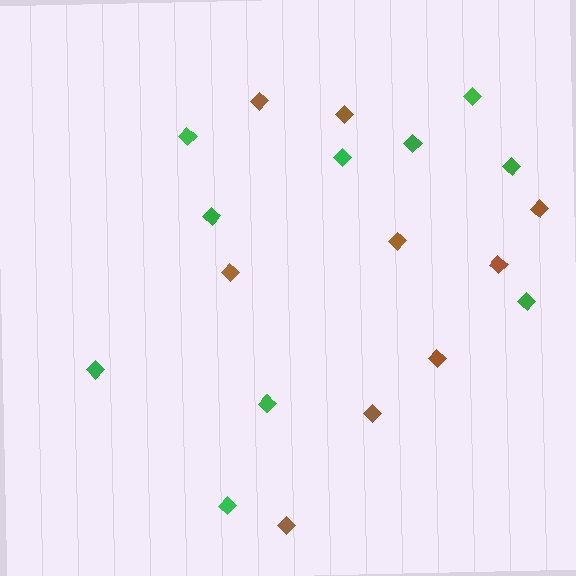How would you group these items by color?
There are 2 groups: one group of brown diamonds (9) and one group of green diamonds (10).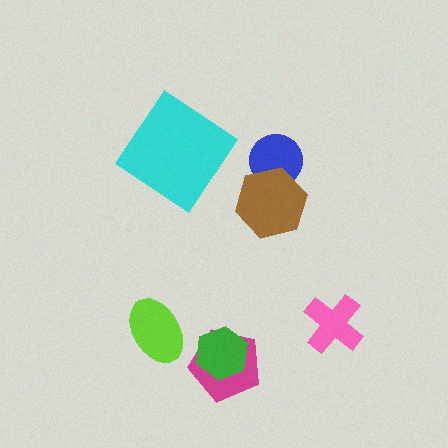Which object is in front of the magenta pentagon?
The green hexagon is in front of the magenta pentagon.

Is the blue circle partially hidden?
Yes, it is partially covered by another shape.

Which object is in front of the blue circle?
The brown hexagon is in front of the blue circle.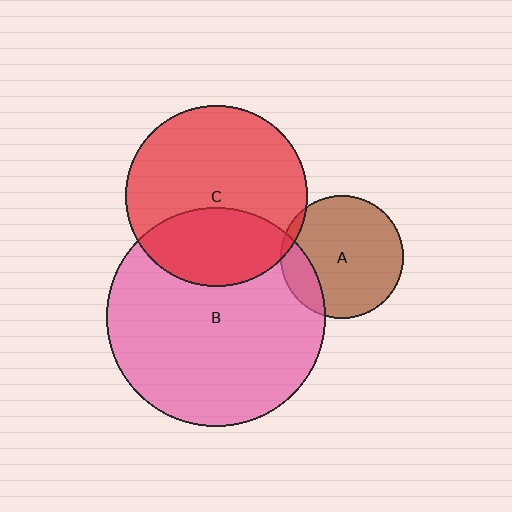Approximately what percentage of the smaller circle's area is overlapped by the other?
Approximately 35%.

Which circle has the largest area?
Circle B (pink).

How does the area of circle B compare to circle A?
Approximately 3.2 times.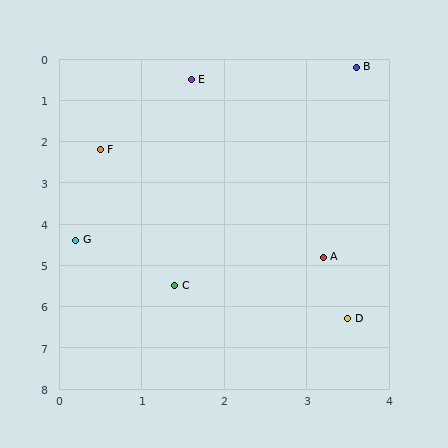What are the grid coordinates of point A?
Point A is at approximately (3.2, 4.8).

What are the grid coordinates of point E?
Point E is at approximately (1.6, 0.5).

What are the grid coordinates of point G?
Point G is at approximately (0.2, 4.4).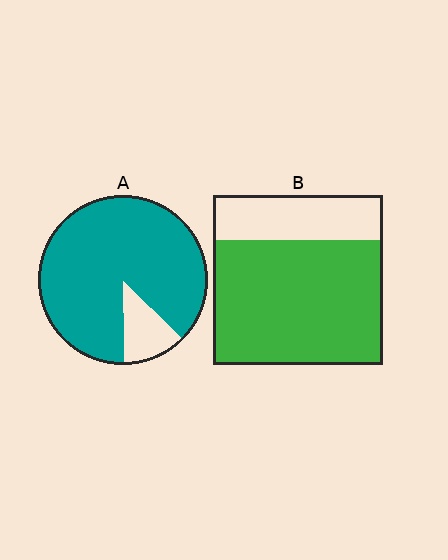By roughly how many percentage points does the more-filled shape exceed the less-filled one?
By roughly 15 percentage points (A over B).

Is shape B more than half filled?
Yes.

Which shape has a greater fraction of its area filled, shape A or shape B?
Shape A.